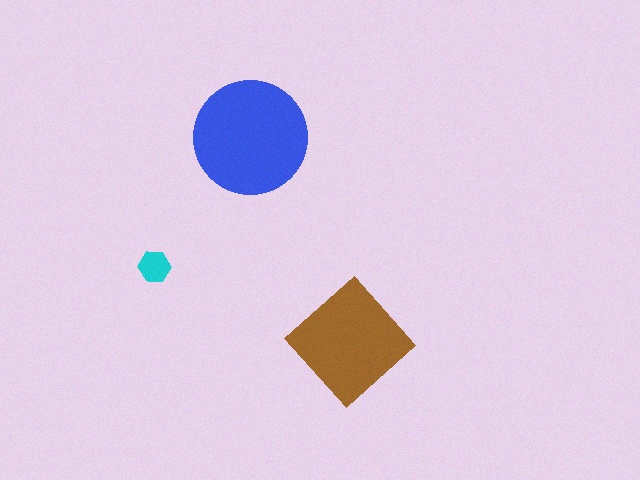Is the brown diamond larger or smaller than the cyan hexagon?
Larger.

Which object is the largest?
The blue circle.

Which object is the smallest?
The cyan hexagon.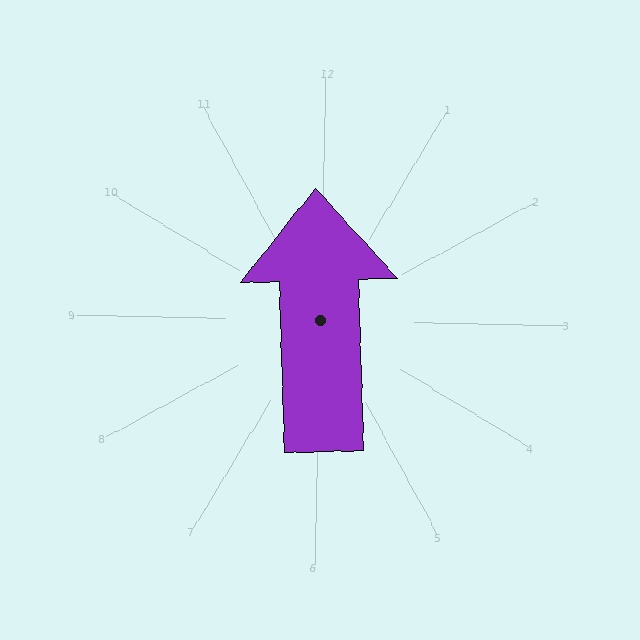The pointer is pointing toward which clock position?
Roughly 12 o'clock.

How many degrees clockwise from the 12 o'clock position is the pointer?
Approximately 357 degrees.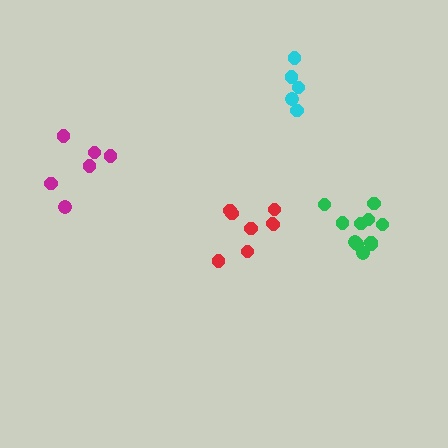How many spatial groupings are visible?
There are 4 spatial groupings.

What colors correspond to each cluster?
The clusters are colored: green, cyan, red, magenta.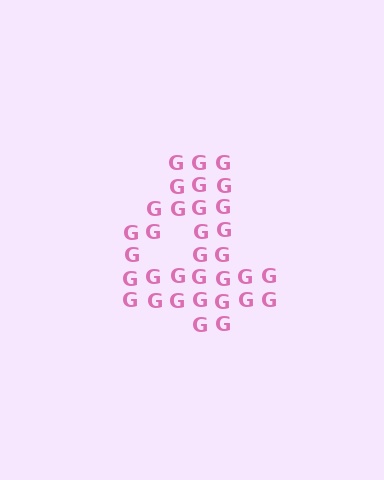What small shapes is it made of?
It is made of small letter G's.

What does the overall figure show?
The overall figure shows the digit 4.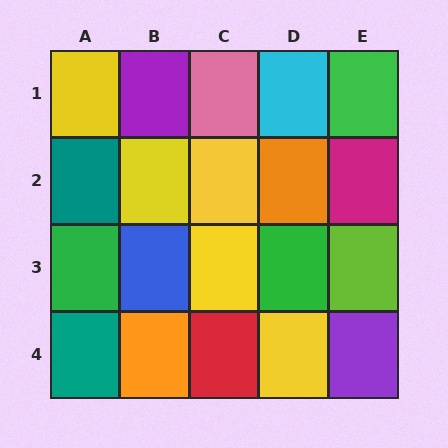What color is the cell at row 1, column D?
Cyan.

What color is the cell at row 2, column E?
Magenta.